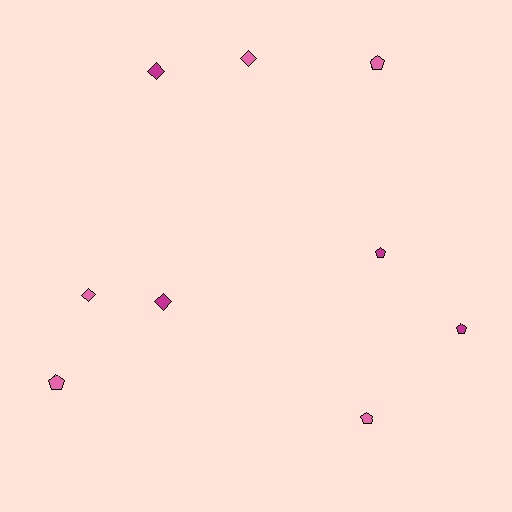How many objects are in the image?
There are 9 objects.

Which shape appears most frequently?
Pentagon, with 5 objects.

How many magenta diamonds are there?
There are 2 magenta diamonds.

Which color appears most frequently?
Pink, with 5 objects.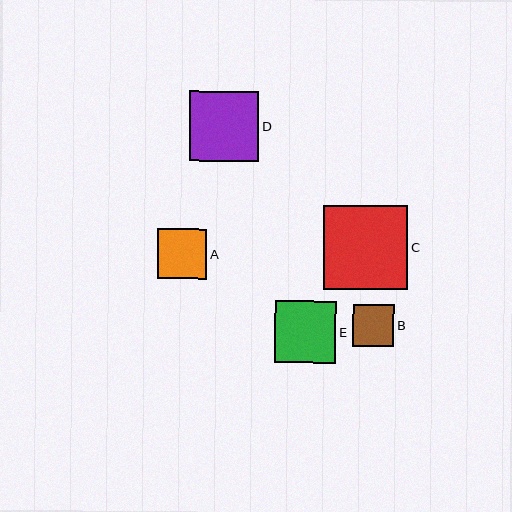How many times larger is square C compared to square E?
Square C is approximately 1.4 times the size of square E.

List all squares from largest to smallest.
From largest to smallest: C, D, E, A, B.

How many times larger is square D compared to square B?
Square D is approximately 1.7 times the size of square B.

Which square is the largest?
Square C is the largest with a size of approximately 84 pixels.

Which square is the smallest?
Square B is the smallest with a size of approximately 42 pixels.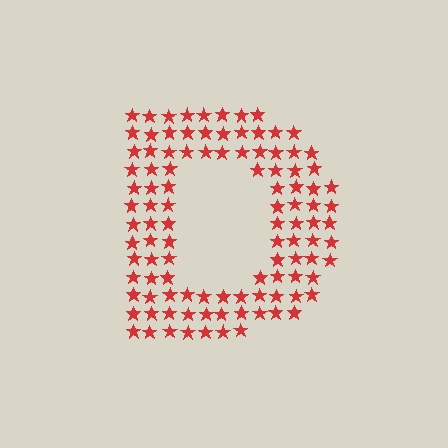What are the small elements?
The small elements are stars.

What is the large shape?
The large shape is the letter D.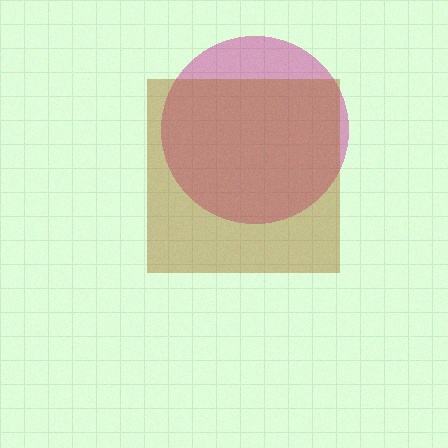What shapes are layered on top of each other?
The layered shapes are: a magenta circle, a brown square.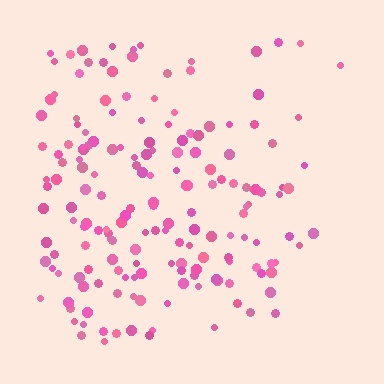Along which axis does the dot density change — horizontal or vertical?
Horizontal.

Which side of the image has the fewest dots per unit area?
The right.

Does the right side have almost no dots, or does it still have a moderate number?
Still a moderate number, just noticeably fewer than the left.